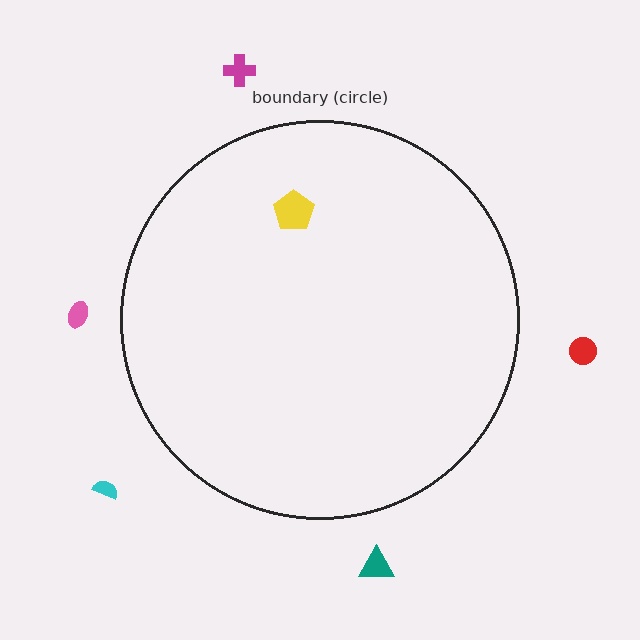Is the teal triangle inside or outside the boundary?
Outside.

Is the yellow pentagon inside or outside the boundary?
Inside.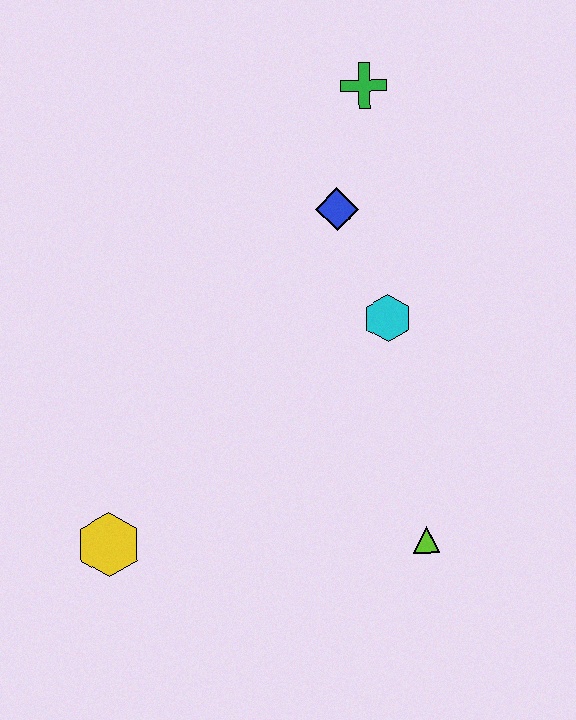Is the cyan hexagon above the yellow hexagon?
Yes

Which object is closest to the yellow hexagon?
The lime triangle is closest to the yellow hexagon.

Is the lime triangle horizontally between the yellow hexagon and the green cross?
No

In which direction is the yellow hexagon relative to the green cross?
The yellow hexagon is below the green cross.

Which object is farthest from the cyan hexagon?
The yellow hexagon is farthest from the cyan hexagon.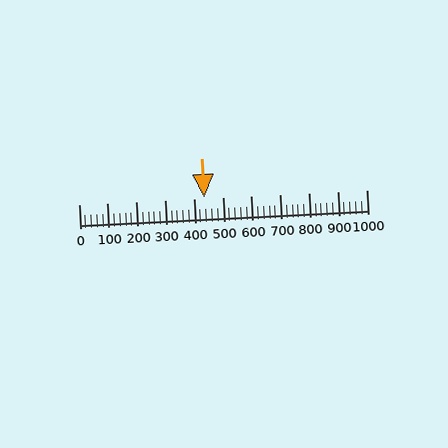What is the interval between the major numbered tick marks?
The major tick marks are spaced 100 units apart.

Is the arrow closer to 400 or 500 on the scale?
The arrow is closer to 400.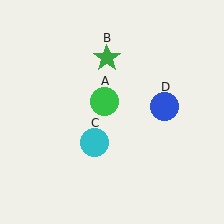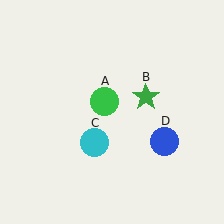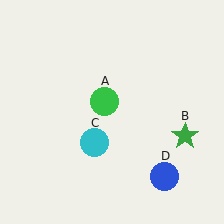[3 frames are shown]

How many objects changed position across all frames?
2 objects changed position: green star (object B), blue circle (object D).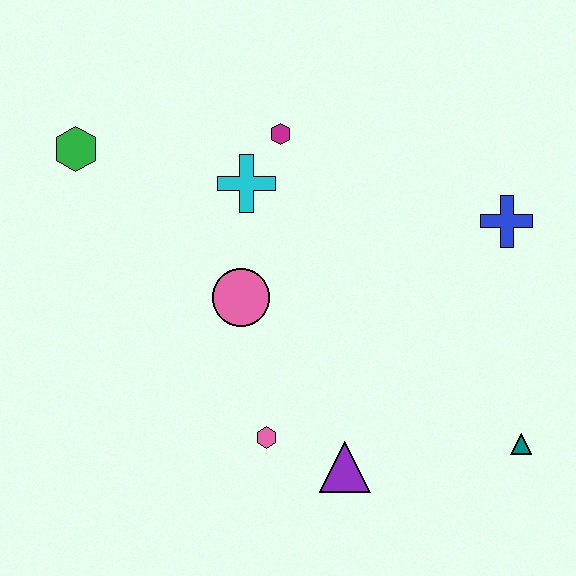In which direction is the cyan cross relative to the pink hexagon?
The cyan cross is above the pink hexagon.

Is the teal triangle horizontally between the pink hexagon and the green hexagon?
No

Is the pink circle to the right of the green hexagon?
Yes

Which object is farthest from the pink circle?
The teal triangle is farthest from the pink circle.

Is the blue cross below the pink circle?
No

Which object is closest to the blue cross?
The teal triangle is closest to the blue cross.